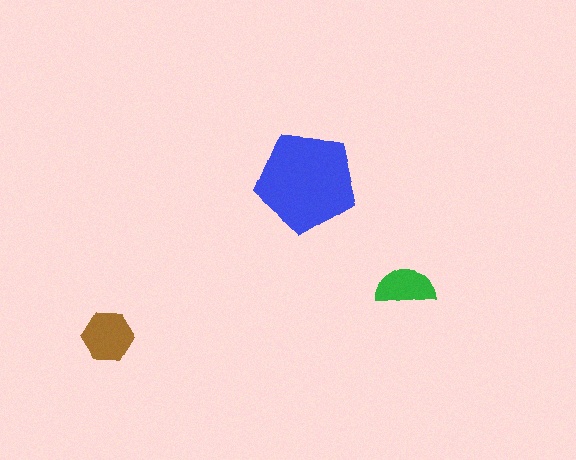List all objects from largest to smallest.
The blue pentagon, the brown hexagon, the green semicircle.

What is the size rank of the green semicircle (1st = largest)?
3rd.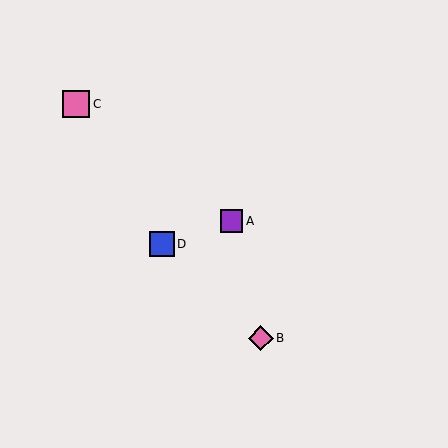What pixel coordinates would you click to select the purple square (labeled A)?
Click at (232, 221) to select the purple square A.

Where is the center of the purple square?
The center of the purple square is at (232, 221).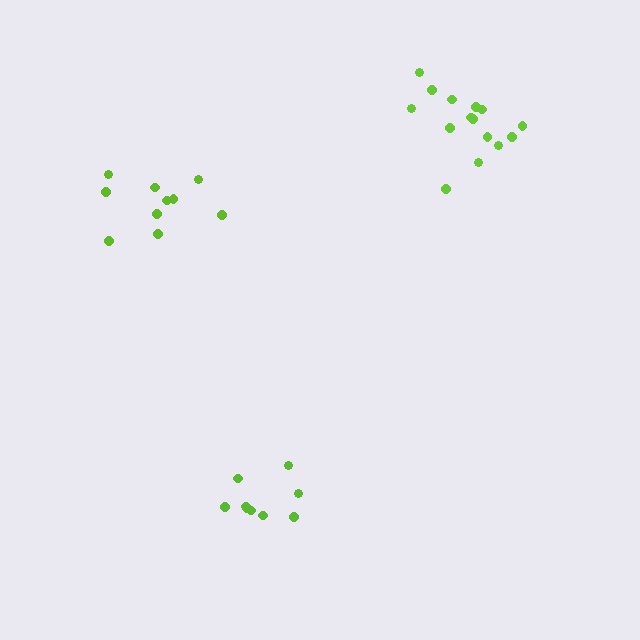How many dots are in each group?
Group 1: 10 dots, Group 2: 9 dots, Group 3: 15 dots (34 total).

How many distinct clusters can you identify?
There are 3 distinct clusters.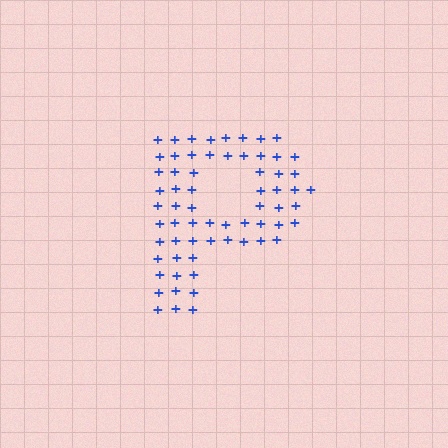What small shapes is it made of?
It is made of small plus signs.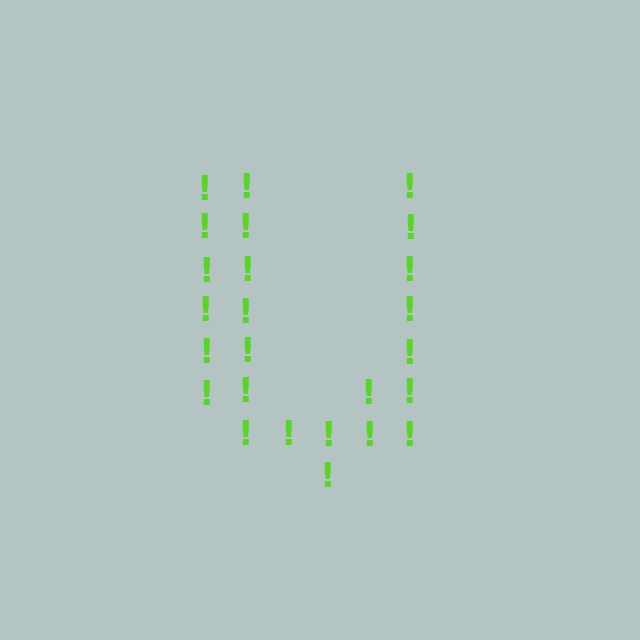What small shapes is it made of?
It is made of small exclamation marks.